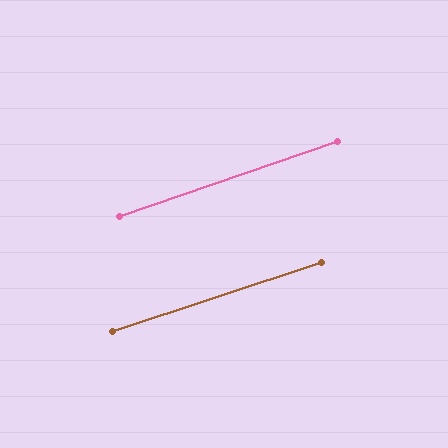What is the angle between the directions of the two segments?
Approximately 1 degree.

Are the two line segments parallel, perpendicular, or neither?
Parallel — their directions differ by only 1.0°.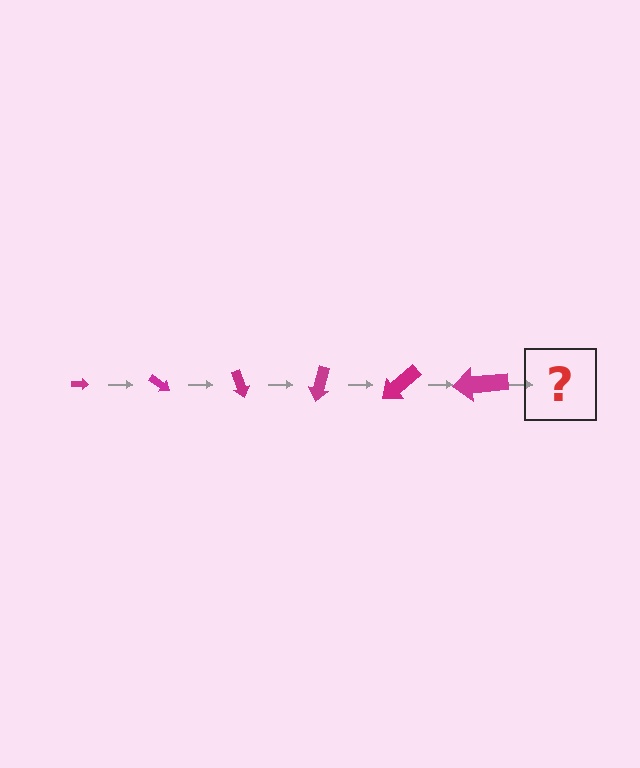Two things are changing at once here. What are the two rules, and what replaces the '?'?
The two rules are that the arrow grows larger each step and it rotates 35 degrees each step. The '?' should be an arrow, larger than the previous one and rotated 210 degrees from the start.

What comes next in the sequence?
The next element should be an arrow, larger than the previous one and rotated 210 degrees from the start.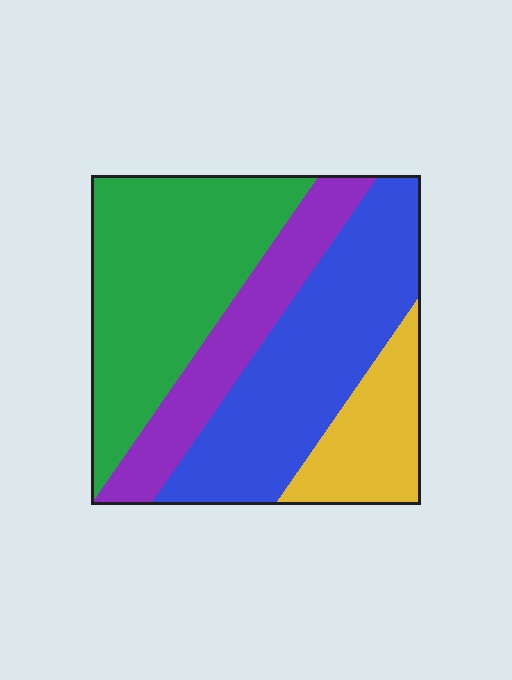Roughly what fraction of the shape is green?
Green covers around 35% of the shape.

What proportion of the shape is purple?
Purple takes up between a sixth and a third of the shape.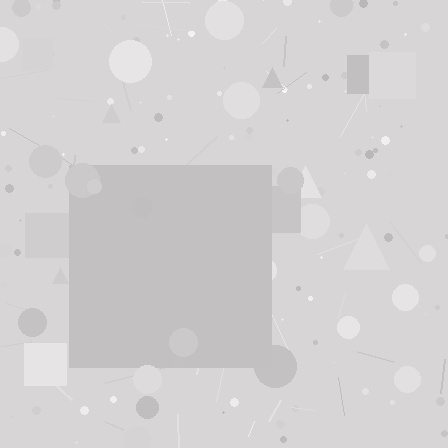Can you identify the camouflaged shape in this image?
The camouflaged shape is a square.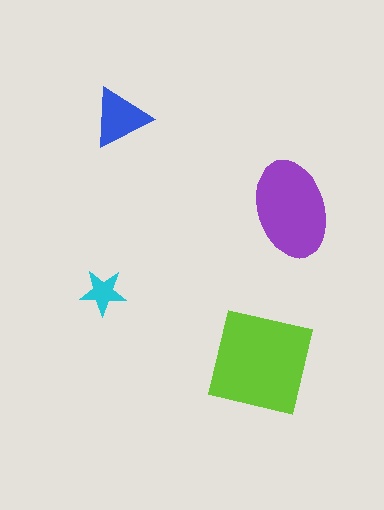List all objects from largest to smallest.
The lime square, the purple ellipse, the blue triangle, the cyan star.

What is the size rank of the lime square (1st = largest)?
1st.